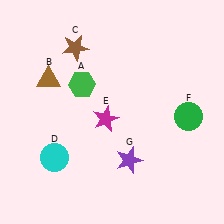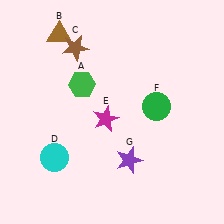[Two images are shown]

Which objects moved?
The objects that moved are: the brown triangle (B), the green circle (F).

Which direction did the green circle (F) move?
The green circle (F) moved left.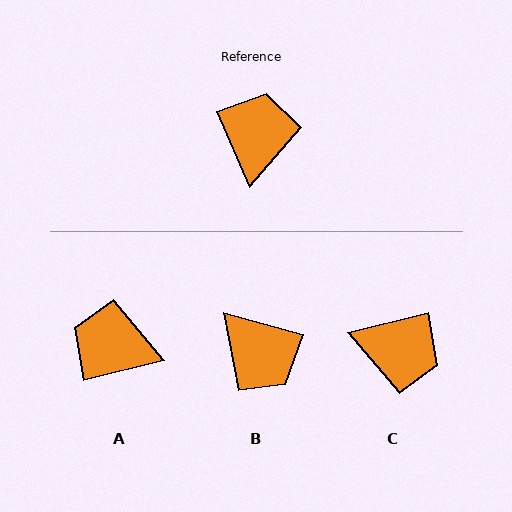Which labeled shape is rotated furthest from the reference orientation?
B, about 129 degrees away.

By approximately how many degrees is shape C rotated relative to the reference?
Approximately 100 degrees clockwise.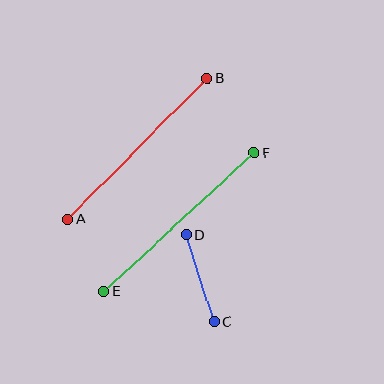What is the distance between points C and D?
The distance is approximately 91 pixels.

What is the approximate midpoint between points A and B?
The midpoint is at approximately (138, 148) pixels.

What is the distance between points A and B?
The distance is approximately 198 pixels.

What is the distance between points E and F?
The distance is approximately 204 pixels.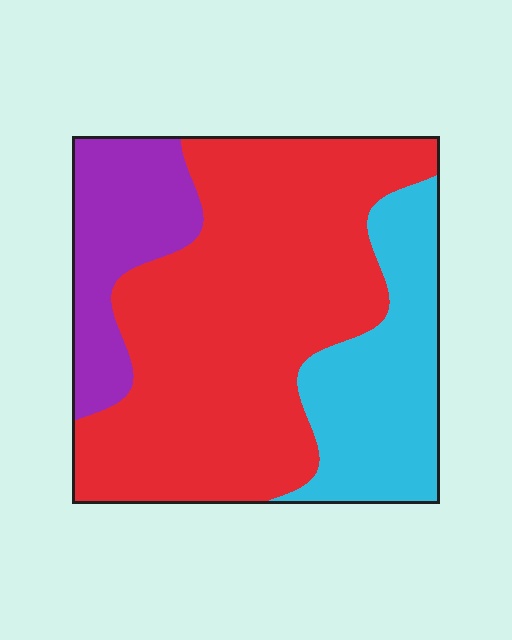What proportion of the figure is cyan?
Cyan covers about 25% of the figure.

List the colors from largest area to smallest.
From largest to smallest: red, cyan, purple.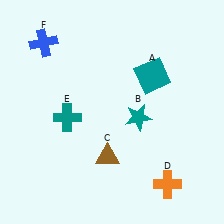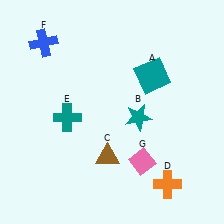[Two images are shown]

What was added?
A pink diamond (G) was added in Image 2.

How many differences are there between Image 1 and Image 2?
There is 1 difference between the two images.